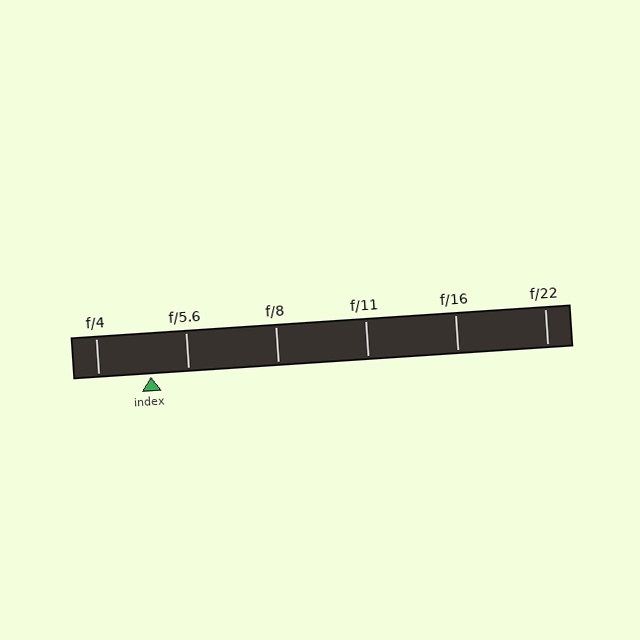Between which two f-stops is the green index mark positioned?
The index mark is between f/4 and f/5.6.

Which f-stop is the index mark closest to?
The index mark is closest to f/5.6.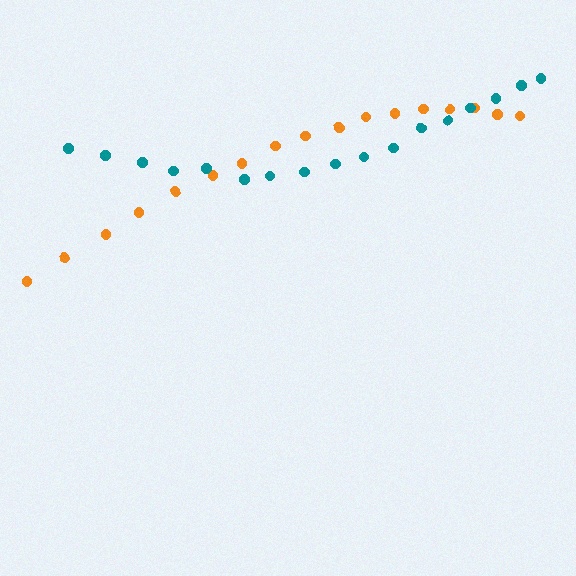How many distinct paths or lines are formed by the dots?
There are 2 distinct paths.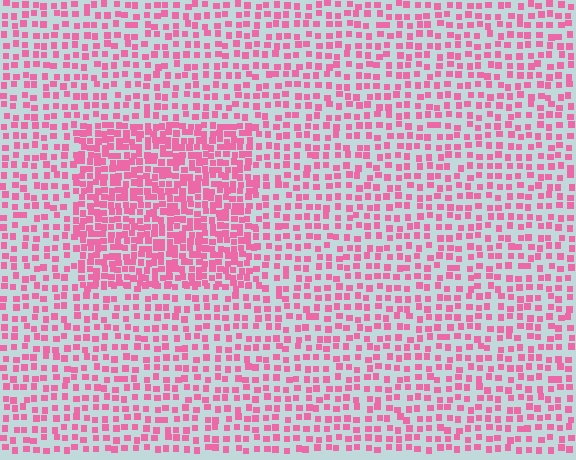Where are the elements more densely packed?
The elements are more densely packed inside the rectangle boundary.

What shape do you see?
I see a rectangle.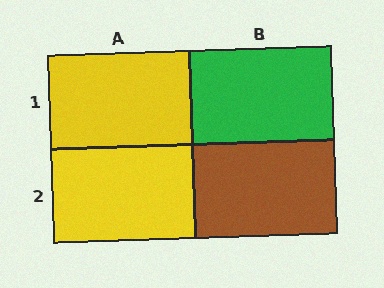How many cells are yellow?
2 cells are yellow.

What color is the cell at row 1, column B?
Green.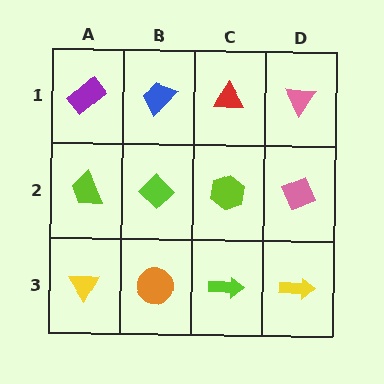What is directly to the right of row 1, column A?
A blue trapezoid.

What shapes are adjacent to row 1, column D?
A pink diamond (row 2, column D), a red triangle (row 1, column C).